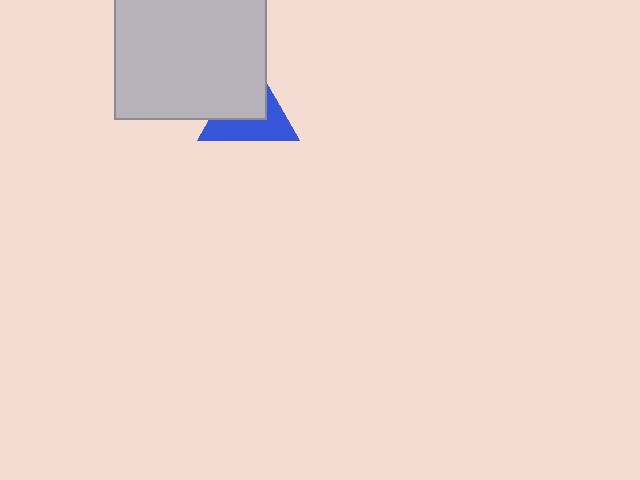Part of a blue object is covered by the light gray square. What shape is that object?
It is a triangle.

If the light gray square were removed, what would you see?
You would see the complete blue triangle.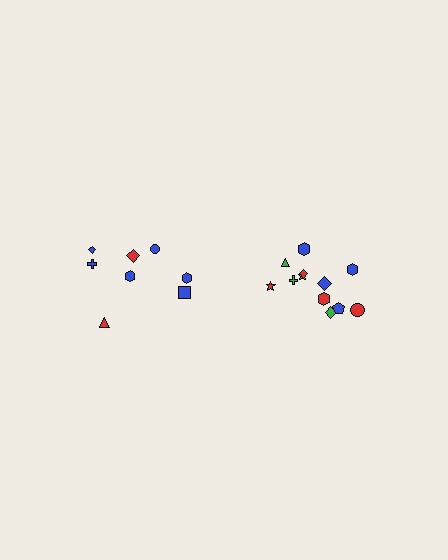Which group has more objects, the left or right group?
The right group.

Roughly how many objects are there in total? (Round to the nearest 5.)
Roughly 20 objects in total.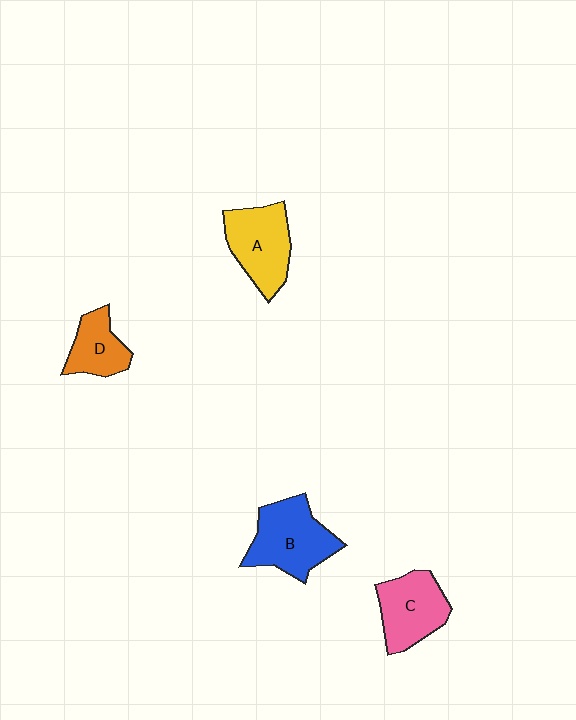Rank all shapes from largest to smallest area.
From largest to smallest: B (blue), A (yellow), C (pink), D (orange).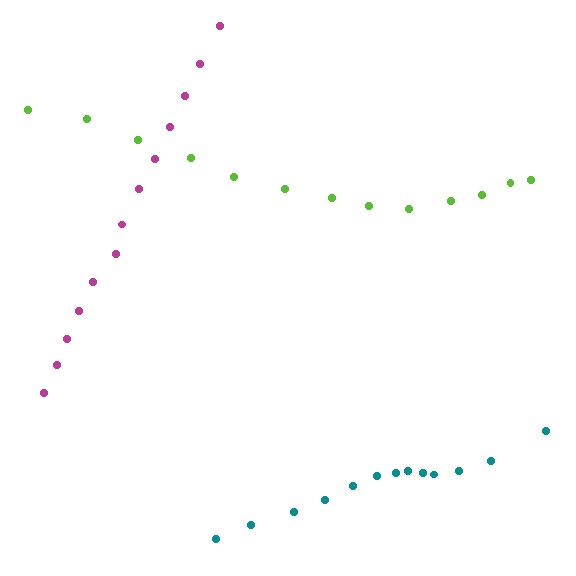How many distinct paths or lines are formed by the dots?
There are 3 distinct paths.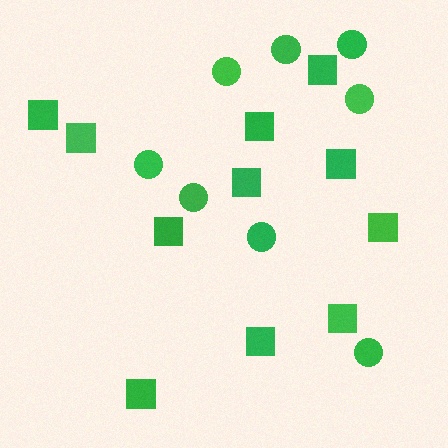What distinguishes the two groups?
There are 2 groups: one group of squares (11) and one group of circles (8).